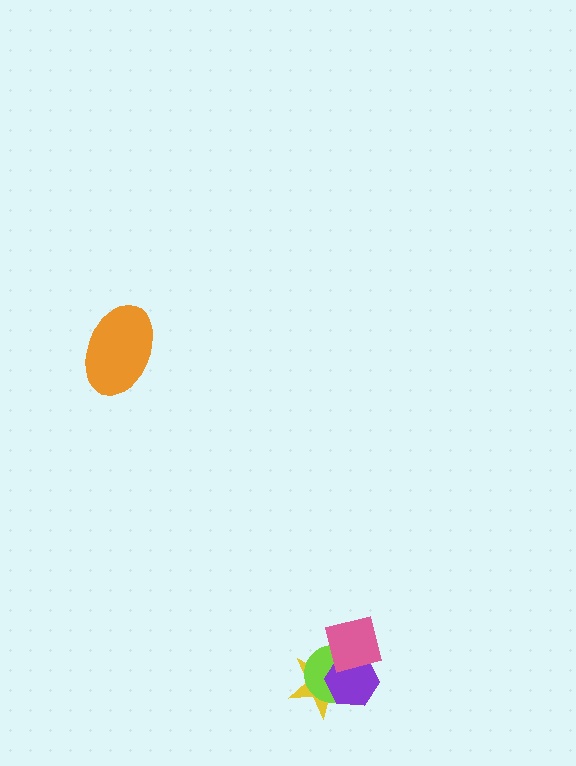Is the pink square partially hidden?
No, no other shape covers it.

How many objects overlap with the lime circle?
3 objects overlap with the lime circle.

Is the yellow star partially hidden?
Yes, it is partially covered by another shape.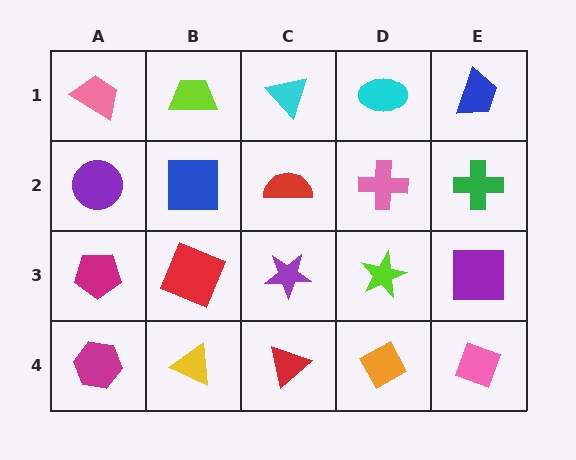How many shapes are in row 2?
5 shapes.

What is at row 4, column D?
An orange diamond.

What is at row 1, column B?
A lime trapezoid.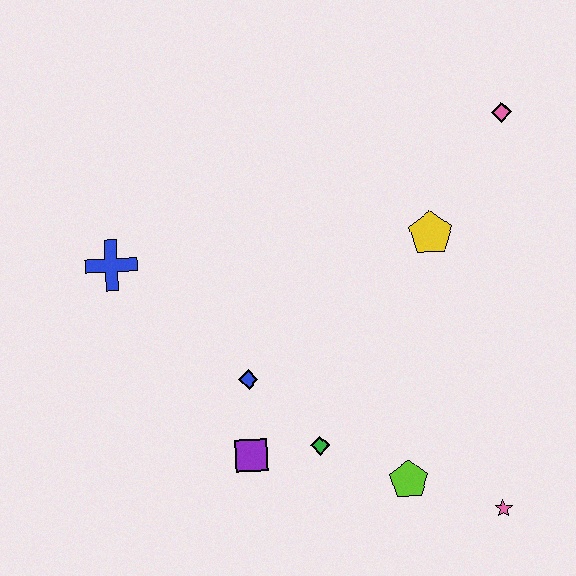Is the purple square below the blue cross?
Yes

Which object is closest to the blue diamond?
The purple square is closest to the blue diamond.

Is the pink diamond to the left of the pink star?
No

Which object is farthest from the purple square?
The pink diamond is farthest from the purple square.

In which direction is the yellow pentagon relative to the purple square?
The yellow pentagon is above the purple square.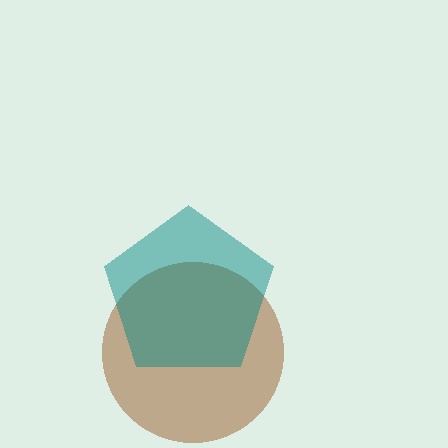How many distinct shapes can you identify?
There are 2 distinct shapes: a brown circle, a teal pentagon.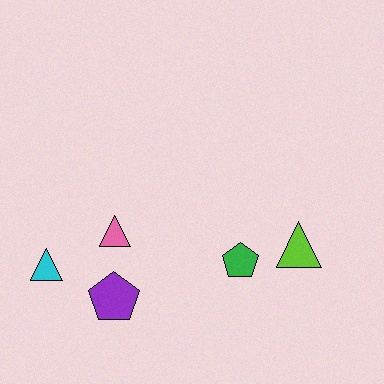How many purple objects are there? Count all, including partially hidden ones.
There is 1 purple object.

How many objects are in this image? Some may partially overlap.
There are 5 objects.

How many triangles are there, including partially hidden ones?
There are 3 triangles.